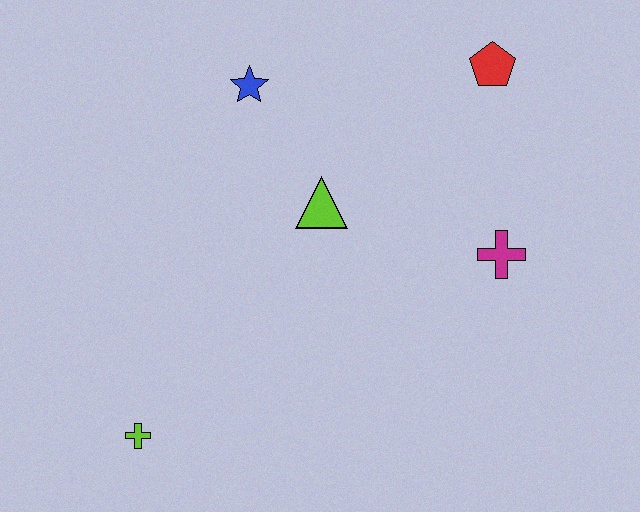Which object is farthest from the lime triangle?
The lime cross is farthest from the lime triangle.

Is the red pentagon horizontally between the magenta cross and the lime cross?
Yes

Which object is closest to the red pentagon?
The magenta cross is closest to the red pentagon.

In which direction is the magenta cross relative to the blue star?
The magenta cross is to the right of the blue star.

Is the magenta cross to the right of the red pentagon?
Yes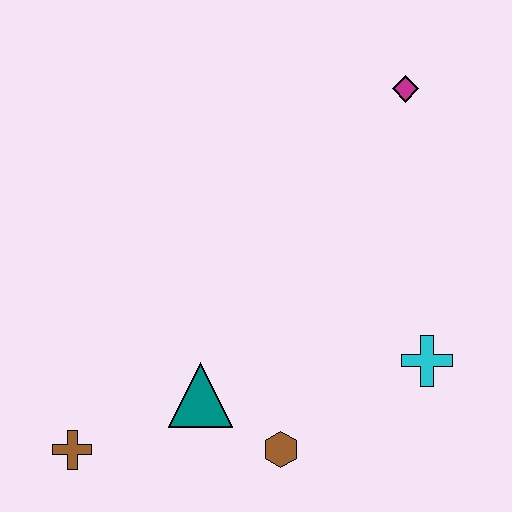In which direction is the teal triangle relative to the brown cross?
The teal triangle is to the right of the brown cross.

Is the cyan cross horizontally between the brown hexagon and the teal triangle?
No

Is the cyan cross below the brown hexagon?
No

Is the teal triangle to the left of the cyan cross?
Yes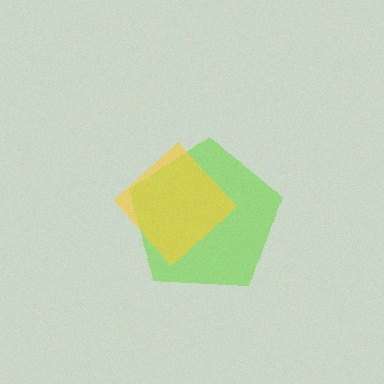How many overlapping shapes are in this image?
There are 2 overlapping shapes in the image.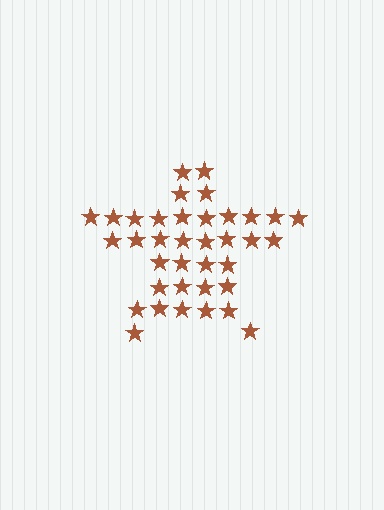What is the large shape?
The large shape is a star.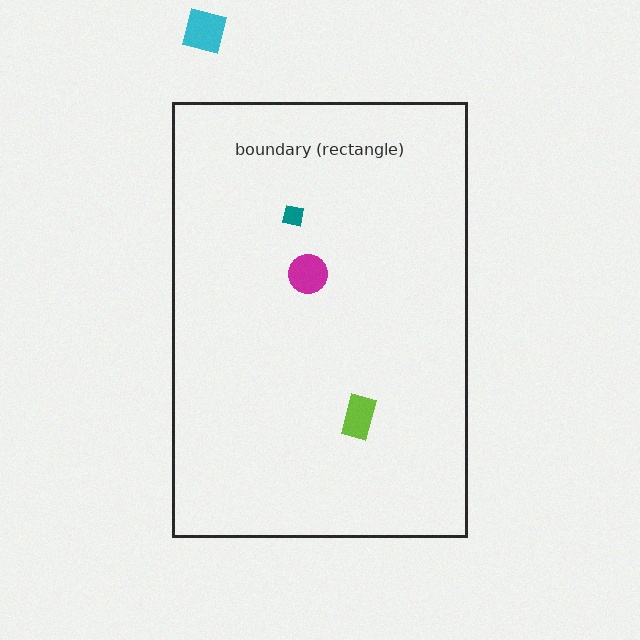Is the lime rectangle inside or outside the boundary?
Inside.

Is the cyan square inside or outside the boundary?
Outside.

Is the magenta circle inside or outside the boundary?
Inside.